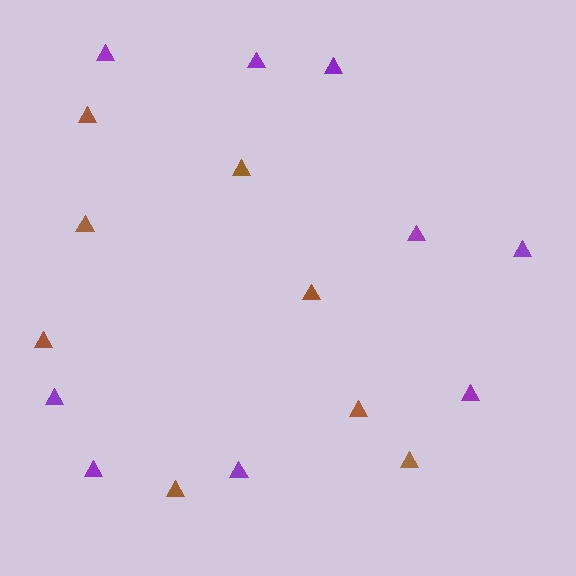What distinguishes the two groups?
There are 2 groups: one group of purple triangles (9) and one group of brown triangles (8).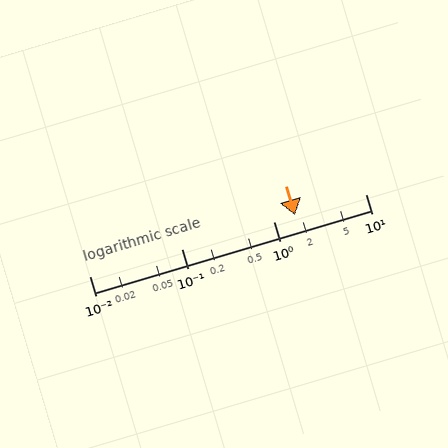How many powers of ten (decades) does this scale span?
The scale spans 3 decades, from 0.01 to 10.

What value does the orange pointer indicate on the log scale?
The pointer indicates approximately 1.7.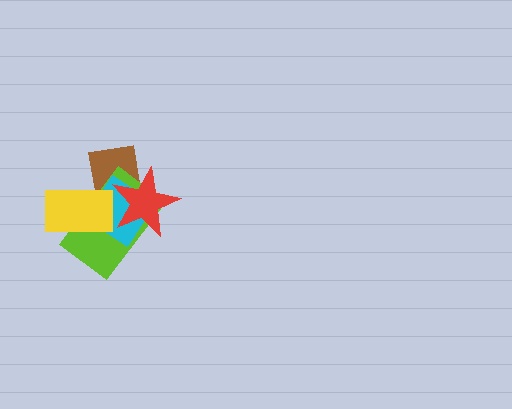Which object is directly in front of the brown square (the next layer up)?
The lime rectangle is directly in front of the brown square.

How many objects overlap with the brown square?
4 objects overlap with the brown square.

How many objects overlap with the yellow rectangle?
3 objects overlap with the yellow rectangle.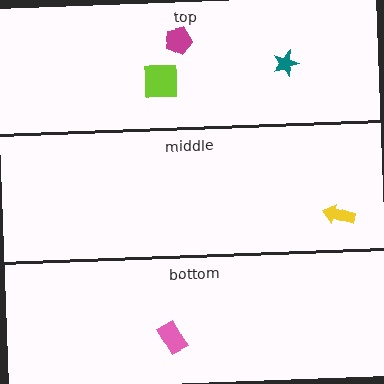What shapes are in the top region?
The magenta pentagon, the lime square, the teal star.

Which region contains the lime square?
The top region.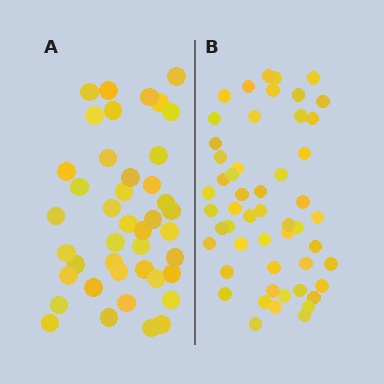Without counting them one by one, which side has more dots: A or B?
Region B (the right region) has more dots.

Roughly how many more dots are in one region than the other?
Region B has roughly 10 or so more dots than region A.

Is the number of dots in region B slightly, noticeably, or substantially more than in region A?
Region B has only slightly more — the two regions are fairly close. The ratio is roughly 1.2 to 1.